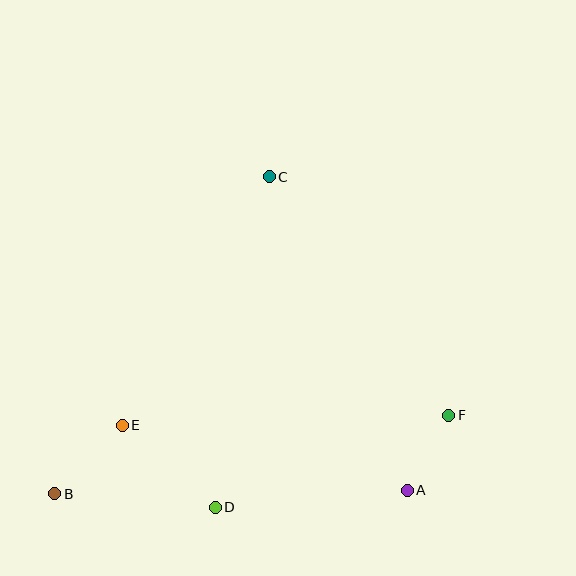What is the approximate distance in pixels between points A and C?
The distance between A and C is approximately 343 pixels.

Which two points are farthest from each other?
Points B and F are farthest from each other.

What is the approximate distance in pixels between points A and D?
The distance between A and D is approximately 193 pixels.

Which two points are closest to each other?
Points A and F are closest to each other.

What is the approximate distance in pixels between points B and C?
The distance between B and C is approximately 383 pixels.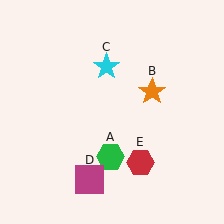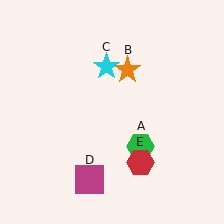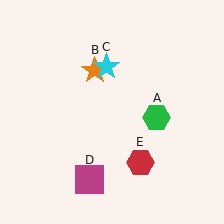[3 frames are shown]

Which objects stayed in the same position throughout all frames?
Cyan star (object C) and magenta square (object D) and red hexagon (object E) remained stationary.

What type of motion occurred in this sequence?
The green hexagon (object A), orange star (object B) rotated counterclockwise around the center of the scene.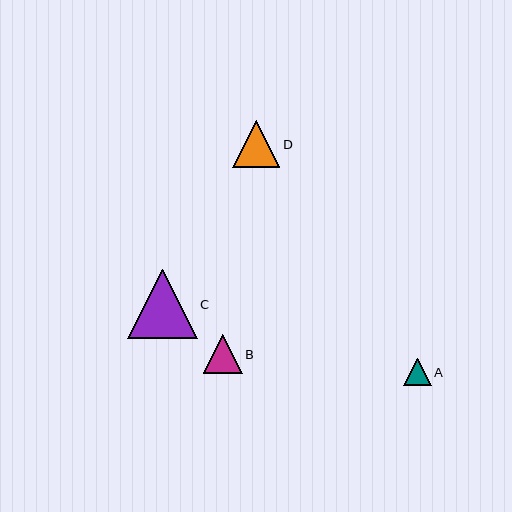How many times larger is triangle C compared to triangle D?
Triangle C is approximately 1.5 times the size of triangle D.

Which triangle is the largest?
Triangle C is the largest with a size of approximately 70 pixels.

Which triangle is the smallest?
Triangle A is the smallest with a size of approximately 28 pixels.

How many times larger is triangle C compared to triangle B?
Triangle C is approximately 1.8 times the size of triangle B.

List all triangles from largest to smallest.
From largest to smallest: C, D, B, A.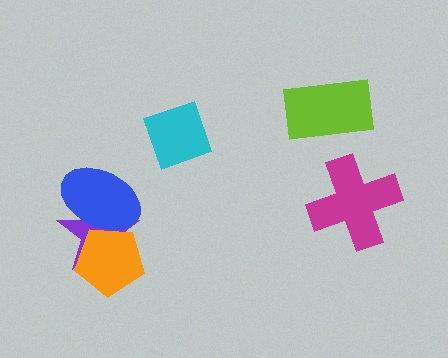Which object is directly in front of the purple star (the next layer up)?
The orange pentagon is directly in front of the purple star.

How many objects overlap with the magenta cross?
0 objects overlap with the magenta cross.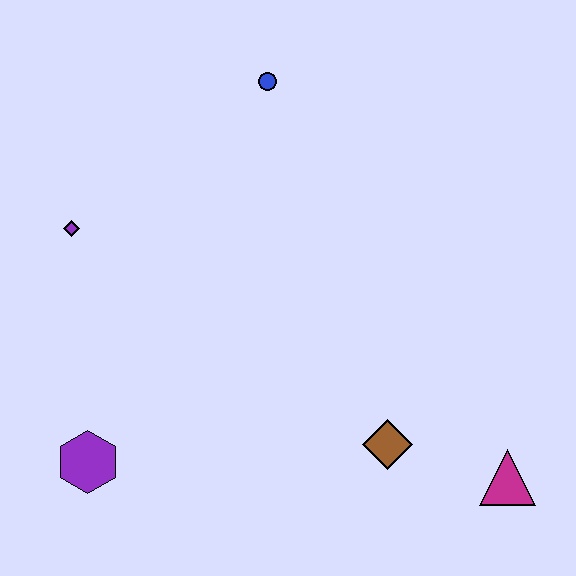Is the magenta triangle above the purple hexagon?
No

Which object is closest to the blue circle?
The purple diamond is closest to the blue circle.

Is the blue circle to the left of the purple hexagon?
No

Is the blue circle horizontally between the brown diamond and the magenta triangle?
No